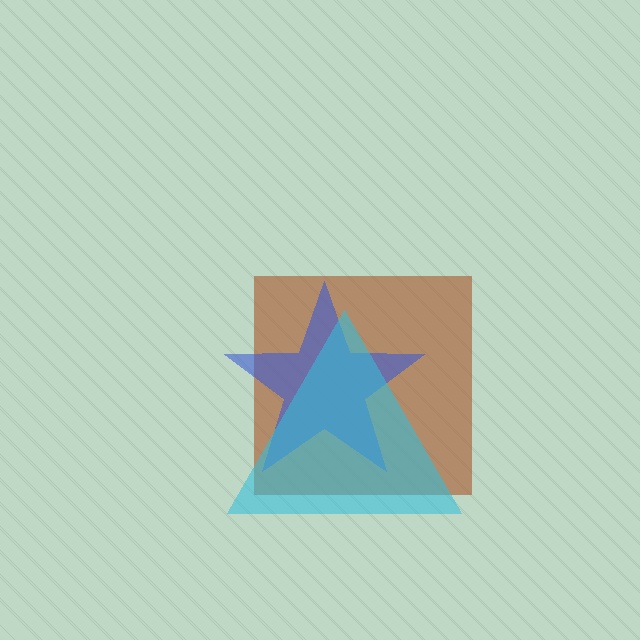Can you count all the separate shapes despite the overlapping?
Yes, there are 3 separate shapes.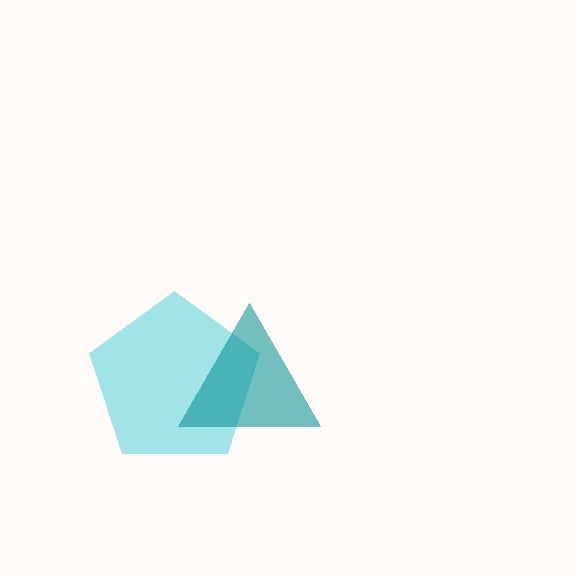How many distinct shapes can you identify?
There are 2 distinct shapes: a cyan pentagon, a teal triangle.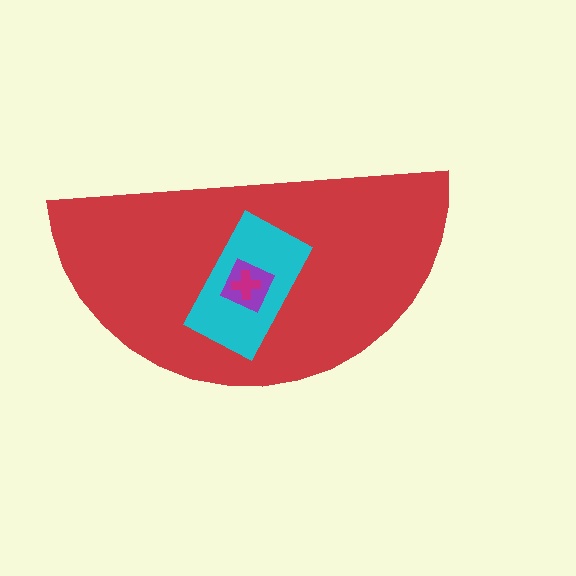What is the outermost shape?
The red semicircle.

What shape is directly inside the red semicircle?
The cyan rectangle.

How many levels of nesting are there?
4.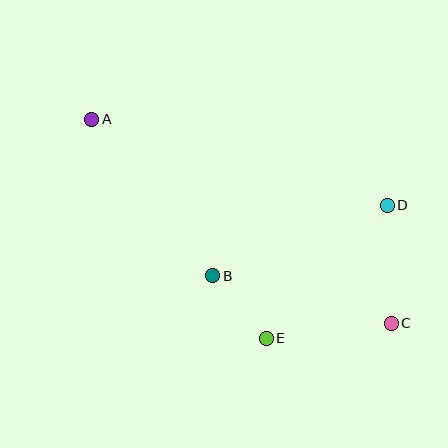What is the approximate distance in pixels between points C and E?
The distance between C and E is approximately 126 pixels.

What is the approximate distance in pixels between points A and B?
The distance between A and B is approximately 197 pixels.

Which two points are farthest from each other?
Points A and C are farthest from each other.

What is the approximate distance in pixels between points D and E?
The distance between D and E is approximately 180 pixels.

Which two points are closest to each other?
Points B and E are closest to each other.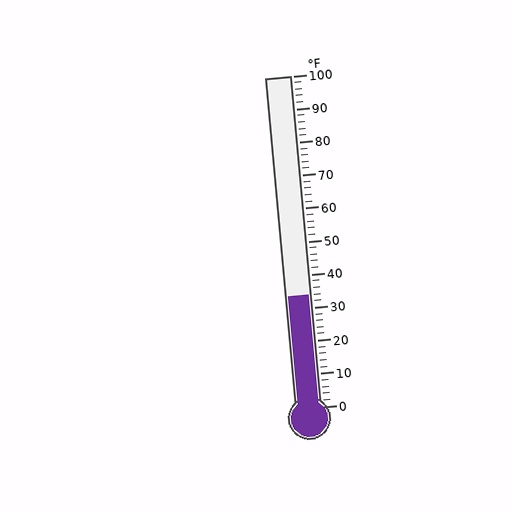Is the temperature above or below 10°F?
The temperature is above 10°F.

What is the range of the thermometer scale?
The thermometer scale ranges from 0°F to 100°F.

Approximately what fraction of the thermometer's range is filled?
The thermometer is filled to approximately 35% of its range.